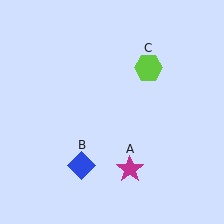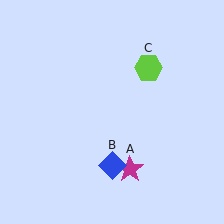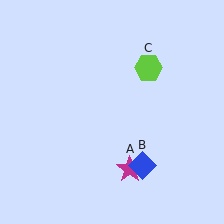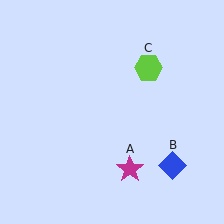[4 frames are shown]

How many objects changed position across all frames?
1 object changed position: blue diamond (object B).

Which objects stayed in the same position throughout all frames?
Magenta star (object A) and lime hexagon (object C) remained stationary.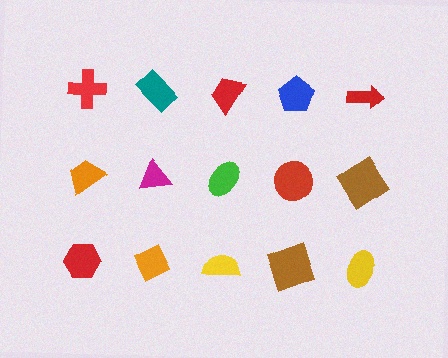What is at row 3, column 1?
A red hexagon.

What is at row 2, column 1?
An orange trapezoid.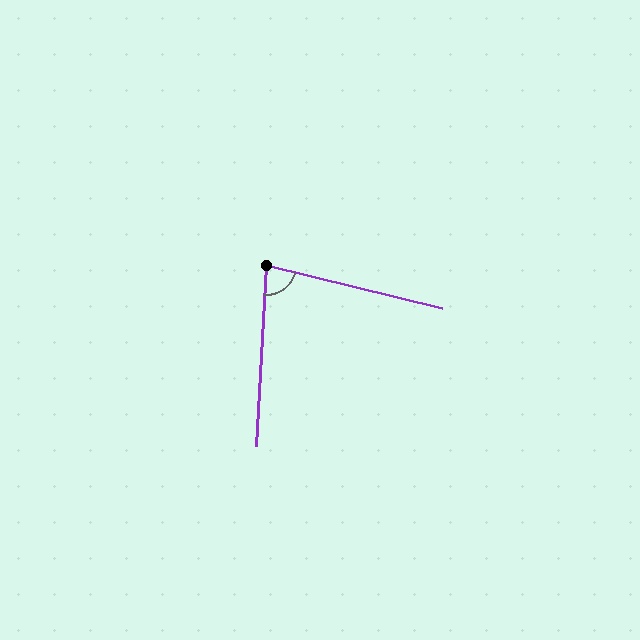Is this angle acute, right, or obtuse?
It is acute.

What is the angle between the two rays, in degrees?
Approximately 79 degrees.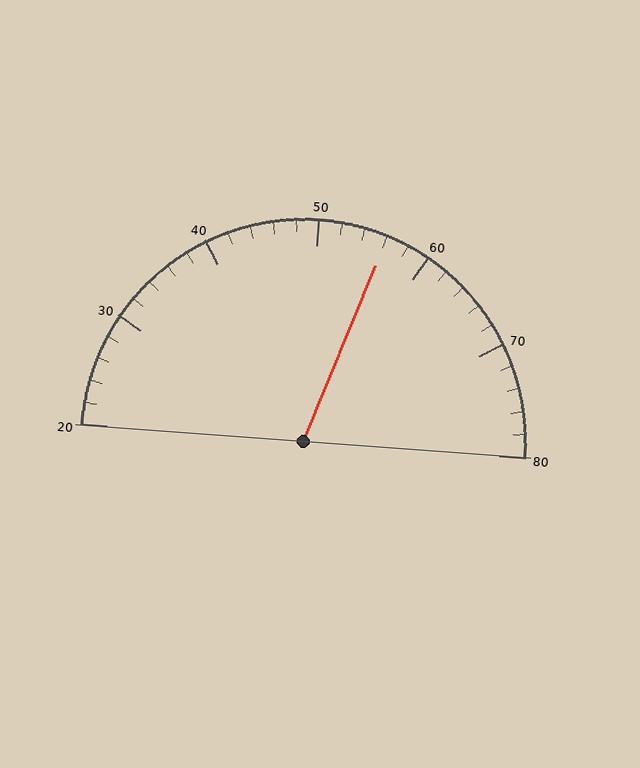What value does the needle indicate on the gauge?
The needle indicates approximately 56.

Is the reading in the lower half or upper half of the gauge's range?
The reading is in the upper half of the range (20 to 80).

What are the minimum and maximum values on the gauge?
The gauge ranges from 20 to 80.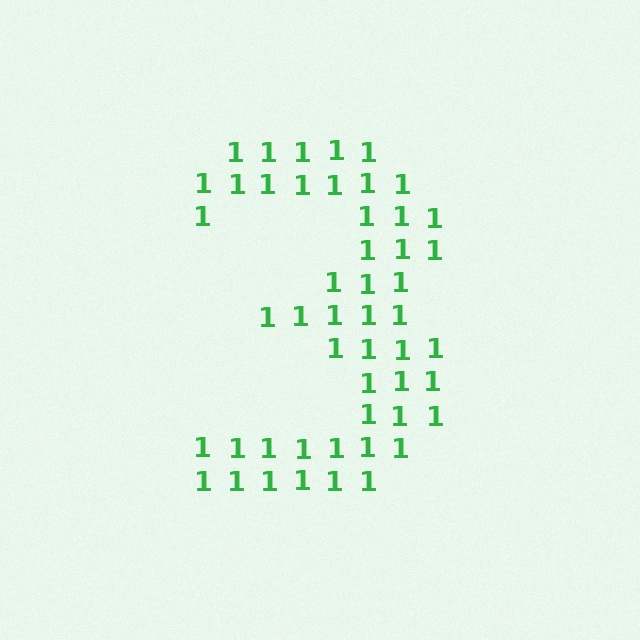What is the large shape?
The large shape is the digit 3.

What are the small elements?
The small elements are digit 1's.